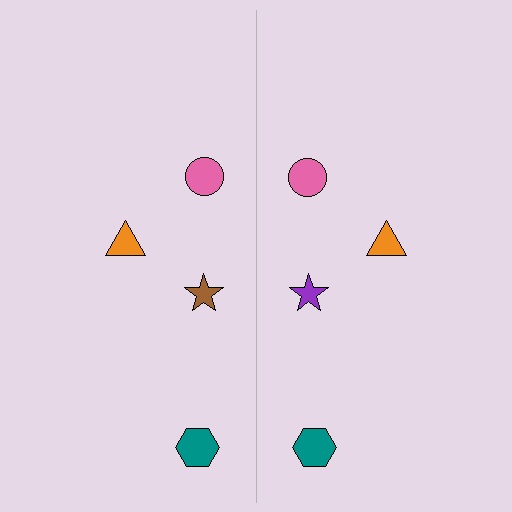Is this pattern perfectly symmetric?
No, the pattern is not perfectly symmetric. The purple star on the right side breaks the symmetry — its mirror counterpart is brown.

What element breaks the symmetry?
The purple star on the right side breaks the symmetry — its mirror counterpart is brown.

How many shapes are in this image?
There are 8 shapes in this image.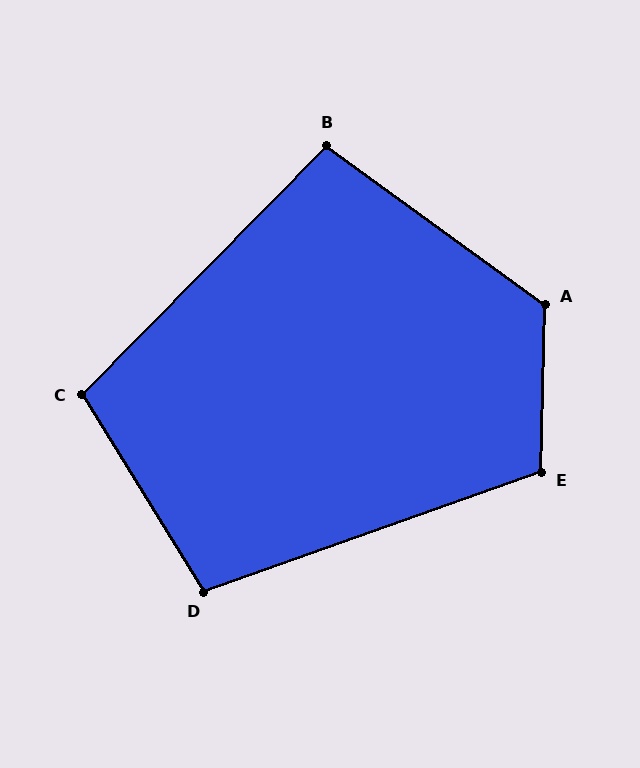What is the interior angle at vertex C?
Approximately 104 degrees (obtuse).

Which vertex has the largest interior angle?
A, at approximately 125 degrees.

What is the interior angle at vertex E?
Approximately 111 degrees (obtuse).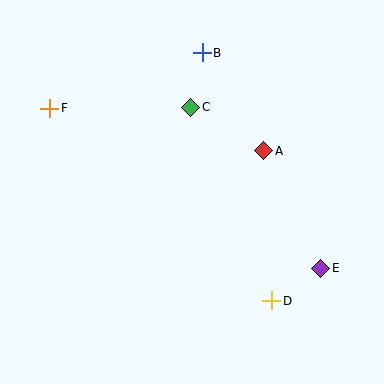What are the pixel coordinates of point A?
Point A is at (264, 151).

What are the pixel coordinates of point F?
Point F is at (50, 108).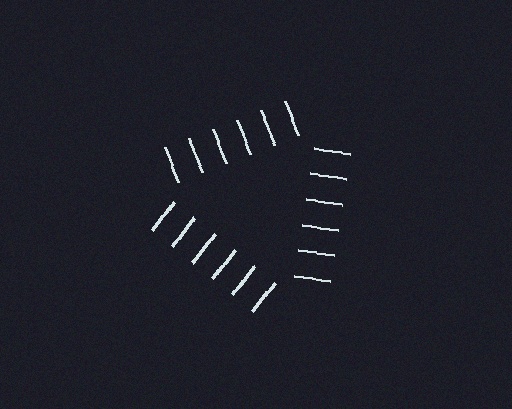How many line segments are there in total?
18 — 6 along each of the 3 edges.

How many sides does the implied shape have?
3 sides — the line-ends trace a triangle.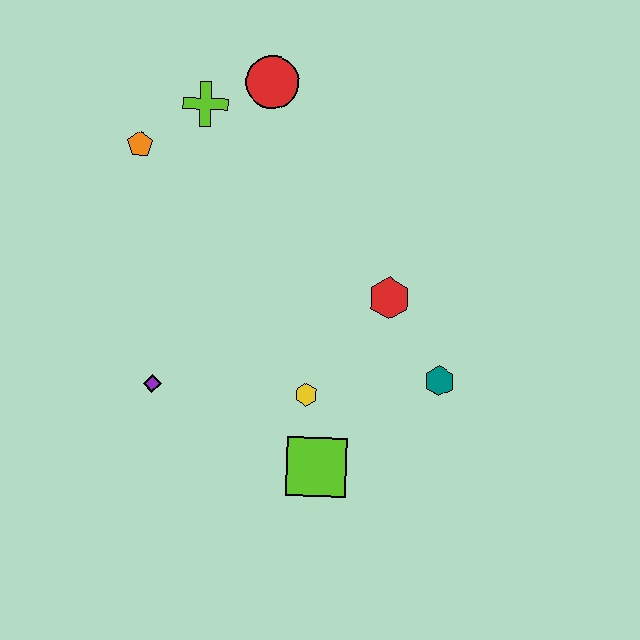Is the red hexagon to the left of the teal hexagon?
Yes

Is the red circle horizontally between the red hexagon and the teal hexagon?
No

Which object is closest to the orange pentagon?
The lime cross is closest to the orange pentagon.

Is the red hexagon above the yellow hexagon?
Yes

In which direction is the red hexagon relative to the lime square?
The red hexagon is above the lime square.